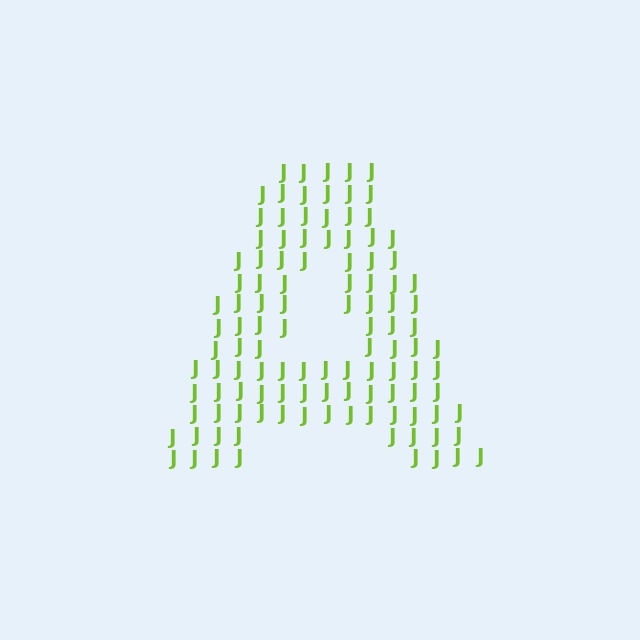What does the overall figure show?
The overall figure shows the letter A.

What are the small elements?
The small elements are letter J's.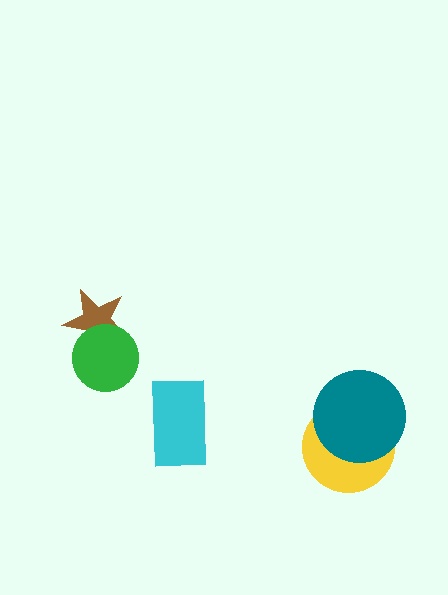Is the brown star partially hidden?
Yes, it is partially covered by another shape.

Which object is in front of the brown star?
The green circle is in front of the brown star.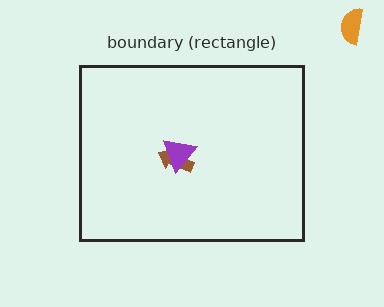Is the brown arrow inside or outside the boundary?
Inside.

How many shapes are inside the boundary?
2 inside, 1 outside.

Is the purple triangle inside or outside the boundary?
Inside.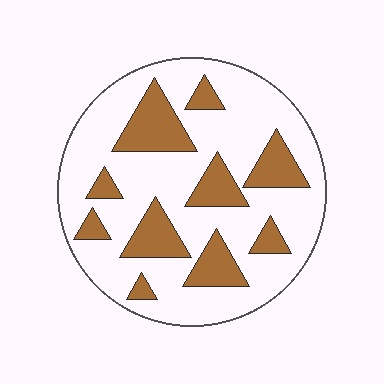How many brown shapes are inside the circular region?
10.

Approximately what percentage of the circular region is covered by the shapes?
Approximately 25%.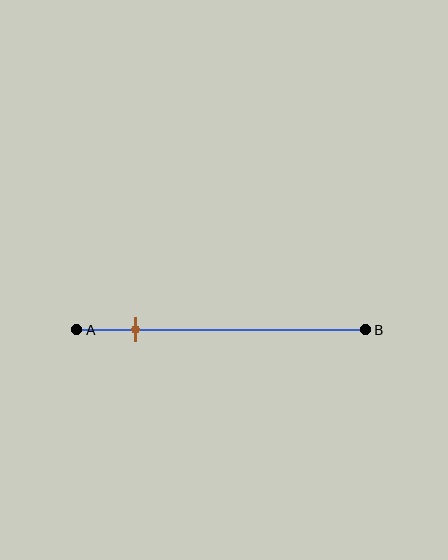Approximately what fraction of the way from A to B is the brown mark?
The brown mark is approximately 20% of the way from A to B.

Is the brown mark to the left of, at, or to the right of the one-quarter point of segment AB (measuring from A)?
The brown mark is to the left of the one-quarter point of segment AB.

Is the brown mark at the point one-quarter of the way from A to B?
No, the mark is at about 20% from A, not at the 25% one-quarter point.